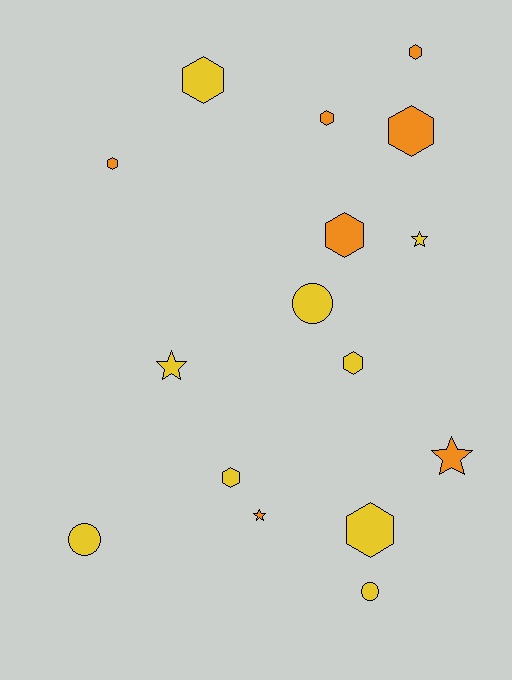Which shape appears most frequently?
Hexagon, with 9 objects.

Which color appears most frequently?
Yellow, with 9 objects.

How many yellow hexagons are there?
There are 4 yellow hexagons.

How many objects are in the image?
There are 16 objects.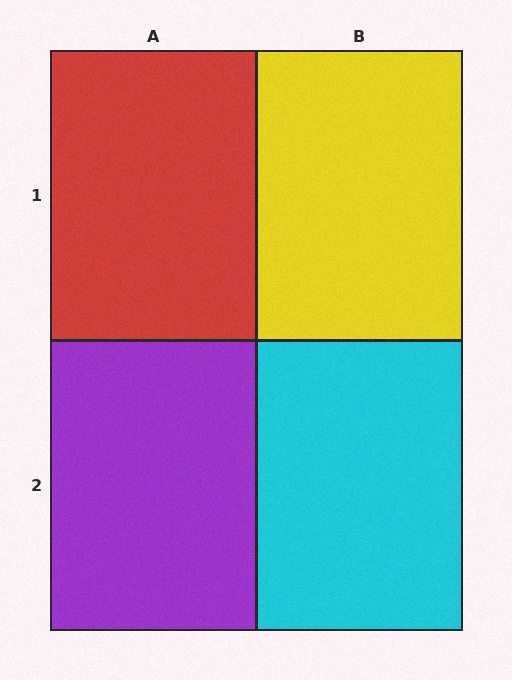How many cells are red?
1 cell is red.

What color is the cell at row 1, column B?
Yellow.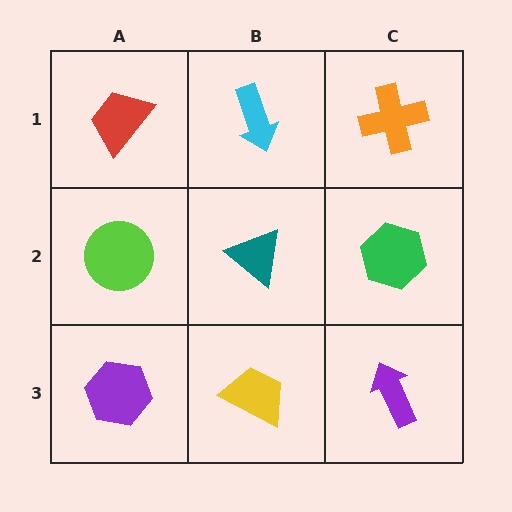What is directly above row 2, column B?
A cyan arrow.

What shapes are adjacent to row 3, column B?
A teal triangle (row 2, column B), a purple hexagon (row 3, column A), a purple arrow (row 3, column C).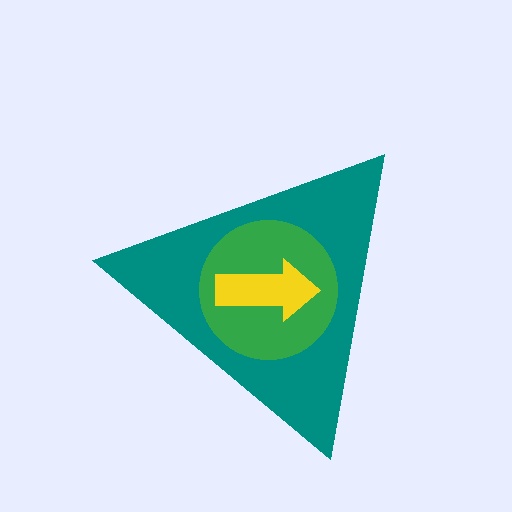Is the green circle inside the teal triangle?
Yes.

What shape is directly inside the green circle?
The yellow arrow.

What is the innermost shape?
The yellow arrow.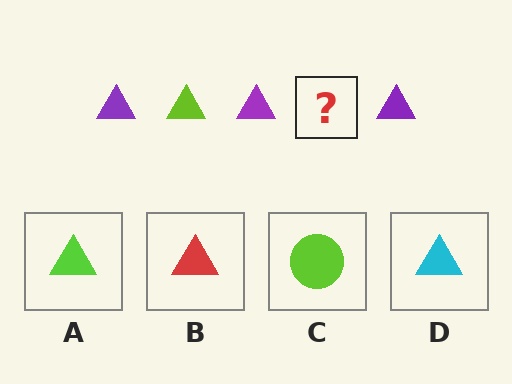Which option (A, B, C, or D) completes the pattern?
A.